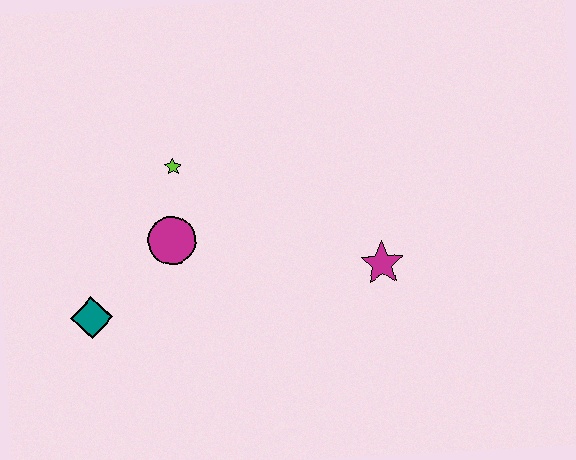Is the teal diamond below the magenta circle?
Yes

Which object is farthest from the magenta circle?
The magenta star is farthest from the magenta circle.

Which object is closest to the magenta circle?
The lime star is closest to the magenta circle.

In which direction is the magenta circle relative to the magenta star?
The magenta circle is to the left of the magenta star.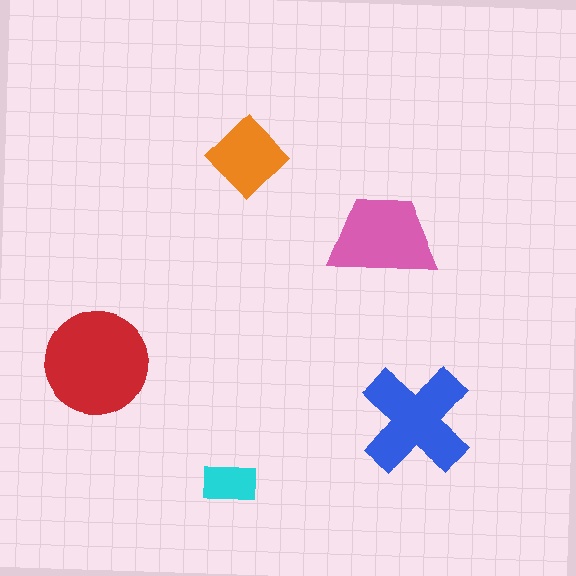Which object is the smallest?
The cyan rectangle.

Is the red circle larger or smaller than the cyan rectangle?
Larger.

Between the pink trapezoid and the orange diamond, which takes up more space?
The pink trapezoid.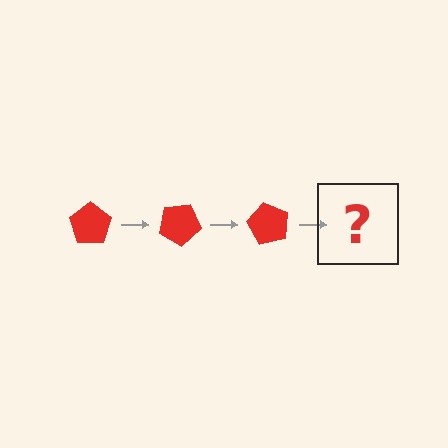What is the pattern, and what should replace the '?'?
The pattern is that the pentagon rotates 30 degrees each step. The '?' should be a red pentagon rotated 90 degrees.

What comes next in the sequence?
The next element should be a red pentagon rotated 90 degrees.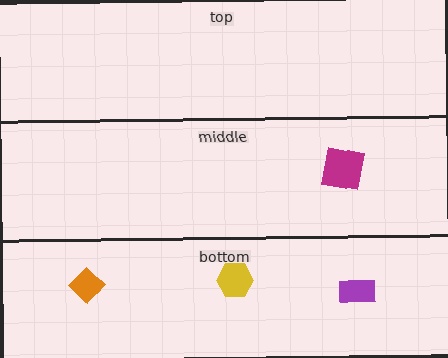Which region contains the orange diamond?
The bottom region.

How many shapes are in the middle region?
1.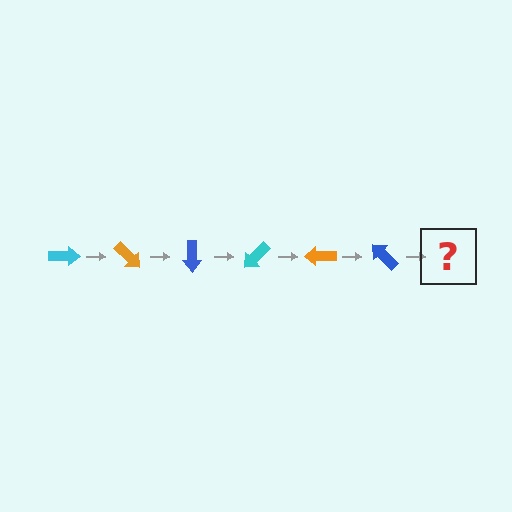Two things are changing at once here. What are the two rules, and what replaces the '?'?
The two rules are that it rotates 45 degrees each step and the color cycles through cyan, orange, and blue. The '?' should be a cyan arrow, rotated 270 degrees from the start.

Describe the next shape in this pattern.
It should be a cyan arrow, rotated 270 degrees from the start.